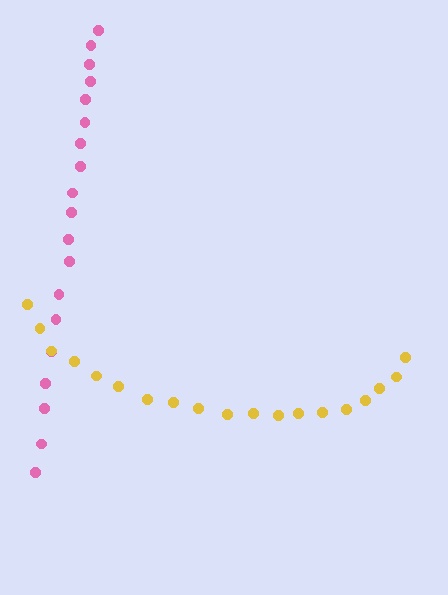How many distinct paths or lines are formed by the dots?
There are 2 distinct paths.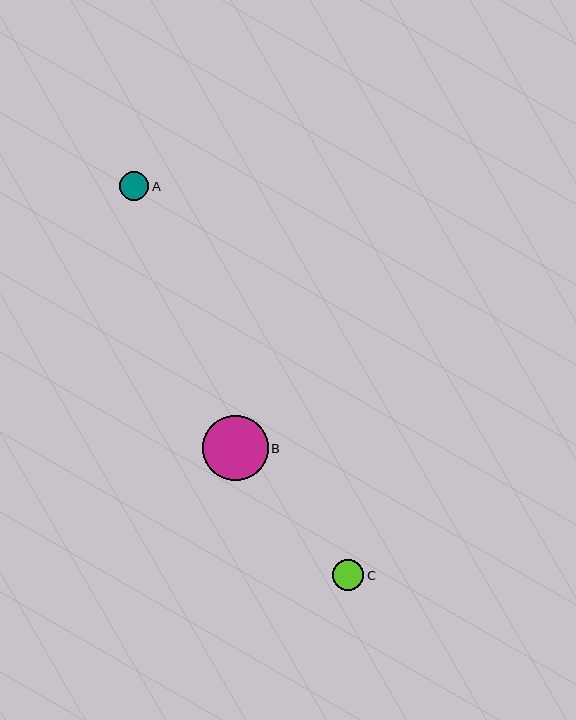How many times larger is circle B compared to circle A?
Circle B is approximately 2.2 times the size of circle A.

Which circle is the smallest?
Circle A is the smallest with a size of approximately 29 pixels.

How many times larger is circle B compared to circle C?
Circle B is approximately 2.1 times the size of circle C.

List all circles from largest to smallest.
From largest to smallest: B, C, A.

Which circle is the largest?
Circle B is the largest with a size of approximately 65 pixels.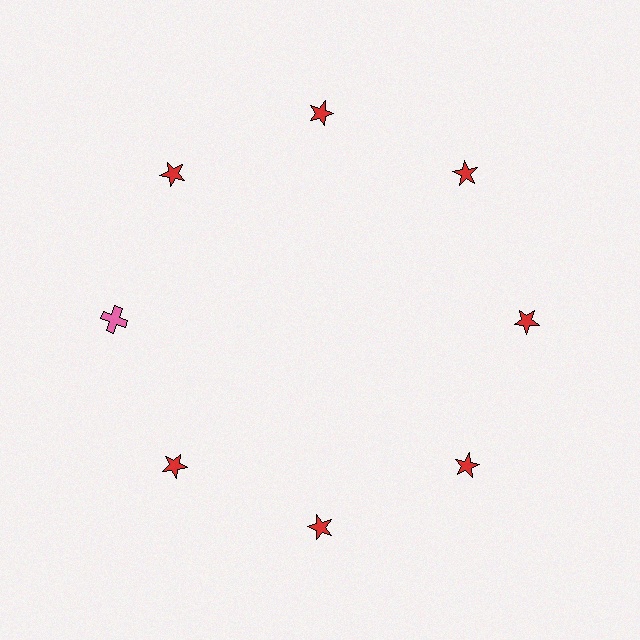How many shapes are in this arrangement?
There are 8 shapes arranged in a ring pattern.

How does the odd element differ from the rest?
It differs in both color (pink instead of red) and shape (cross instead of star).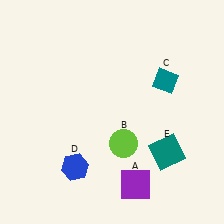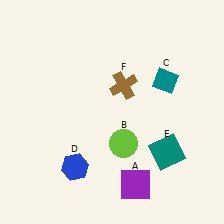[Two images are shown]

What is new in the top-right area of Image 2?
A brown cross (F) was added in the top-right area of Image 2.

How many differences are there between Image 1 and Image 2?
There is 1 difference between the two images.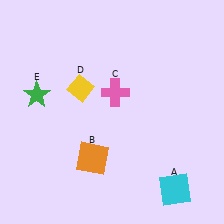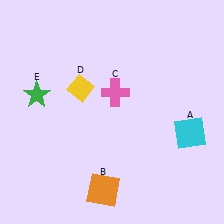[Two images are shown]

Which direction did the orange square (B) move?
The orange square (B) moved down.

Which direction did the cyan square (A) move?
The cyan square (A) moved up.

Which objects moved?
The objects that moved are: the cyan square (A), the orange square (B).